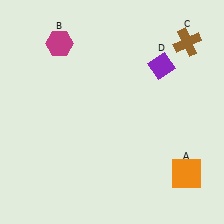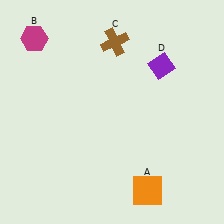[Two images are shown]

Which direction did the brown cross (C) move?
The brown cross (C) moved left.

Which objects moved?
The objects that moved are: the orange square (A), the magenta hexagon (B), the brown cross (C).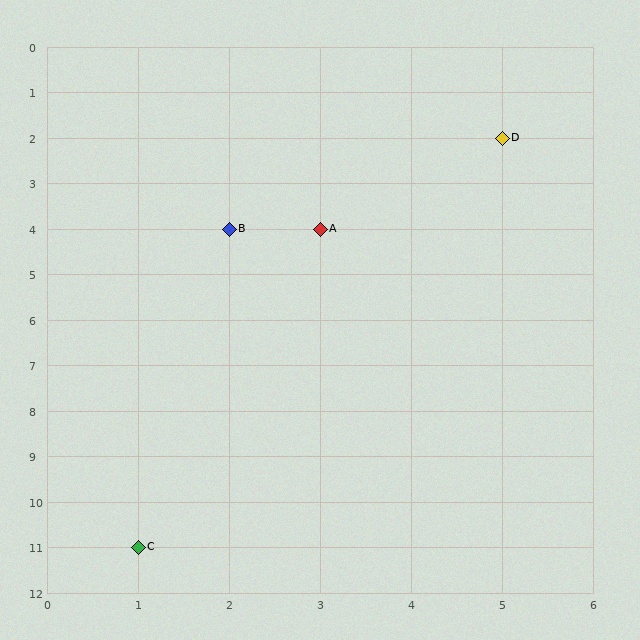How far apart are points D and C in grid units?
Points D and C are 4 columns and 9 rows apart (about 9.8 grid units diagonally).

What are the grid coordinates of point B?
Point B is at grid coordinates (2, 4).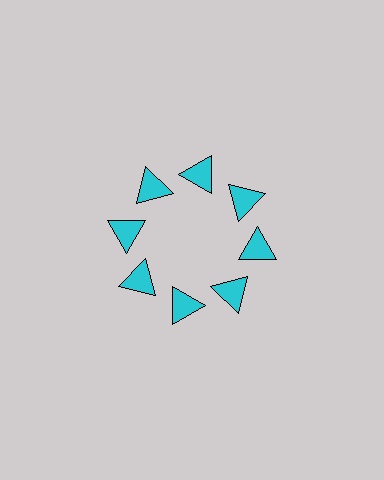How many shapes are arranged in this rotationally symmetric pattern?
There are 8 shapes, arranged in 8 groups of 1.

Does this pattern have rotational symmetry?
Yes, this pattern has 8-fold rotational symmetry. It looks the same after rotating 45 degrees around the center.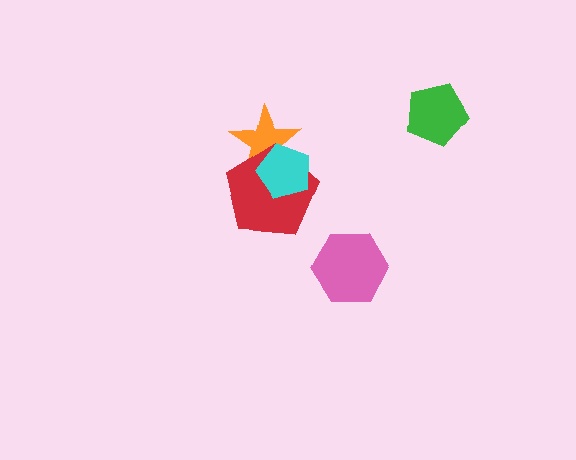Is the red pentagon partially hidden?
Yes, it is partially covered by another shape.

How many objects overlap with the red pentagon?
2 objects overlap with the red pentagon.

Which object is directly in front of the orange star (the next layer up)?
The red pentagon is directly in front of the orange star.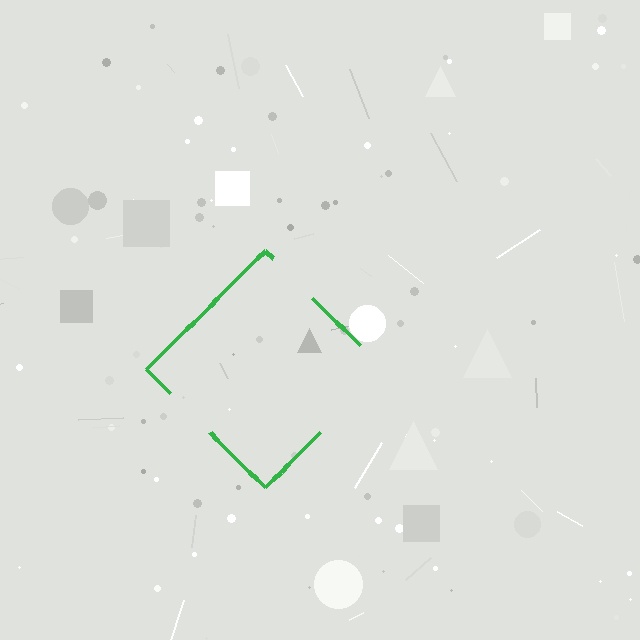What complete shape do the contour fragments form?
The contour fragments form a diamond.